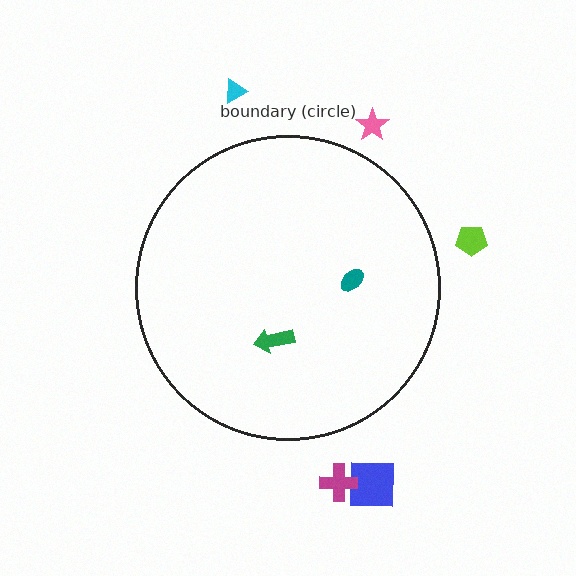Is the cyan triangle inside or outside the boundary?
Outside.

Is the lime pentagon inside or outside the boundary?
Outside.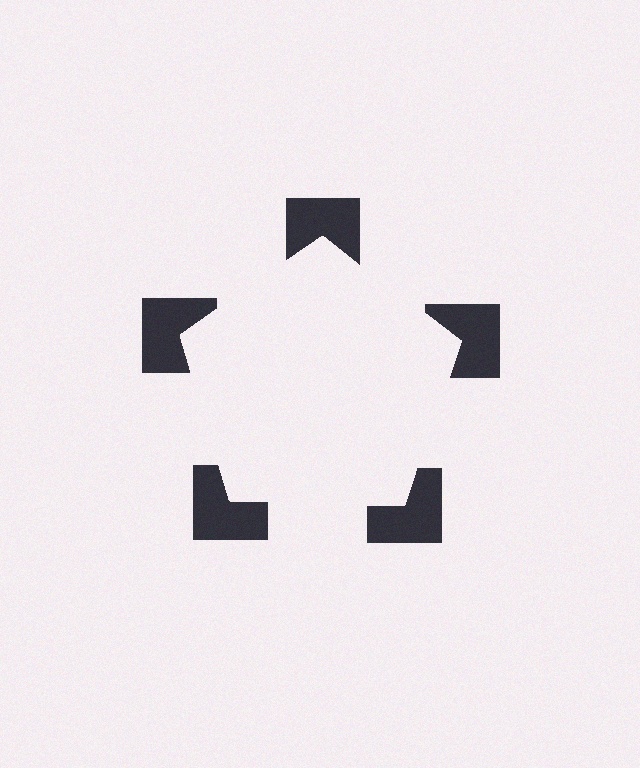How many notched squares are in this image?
There are 5 — one at each vertex of the illusory pentagon.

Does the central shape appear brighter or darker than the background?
It typically appears slightly brighter than the background, even though no actual brightness change is drawn.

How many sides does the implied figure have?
5 sides.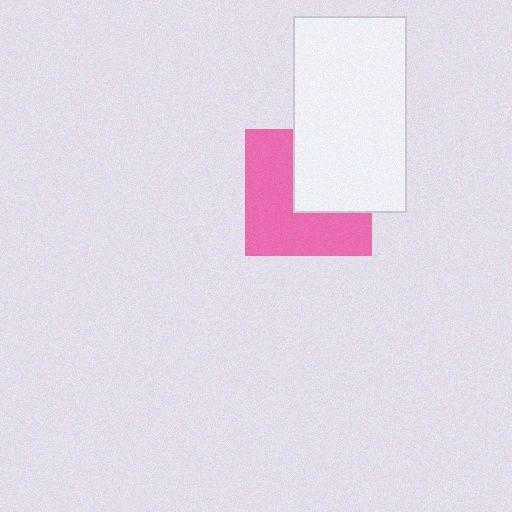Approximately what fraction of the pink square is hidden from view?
Roughly 41% of the pink square is hidden behind the white rectangle.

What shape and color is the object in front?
The object in front is a white rectangle.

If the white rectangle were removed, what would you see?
You would see the complete pink square.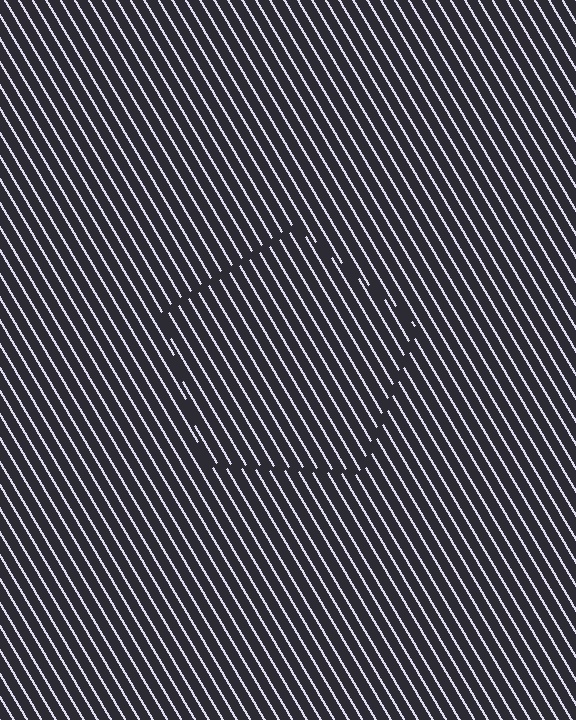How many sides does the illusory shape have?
5 sides — the line-ends trace a pentagon.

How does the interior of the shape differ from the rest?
The interior of the shape contains the same grating, shifted by half a period — the contour is defined by the phase discontinuity where line-ends from the inner and outer gratings abut.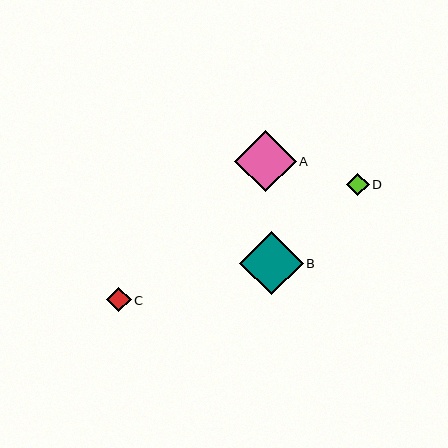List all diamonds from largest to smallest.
From largest to smallest: B, A, C, D.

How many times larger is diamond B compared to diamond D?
Diamond B is approximately 2.8 times the size of diamond D.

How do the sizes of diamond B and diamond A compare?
Diamond B and diamond A are approximately the same size.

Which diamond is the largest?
Diamond B is the largest with a size of approximately 63 pixels.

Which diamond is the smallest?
Diamond D is the smallest with a size of approximately 22 pixels.